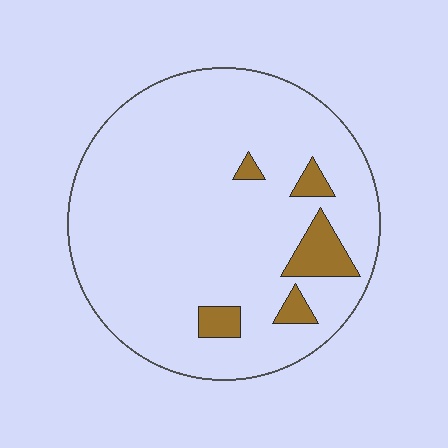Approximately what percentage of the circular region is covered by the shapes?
Approximately 10%.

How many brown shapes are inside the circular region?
5.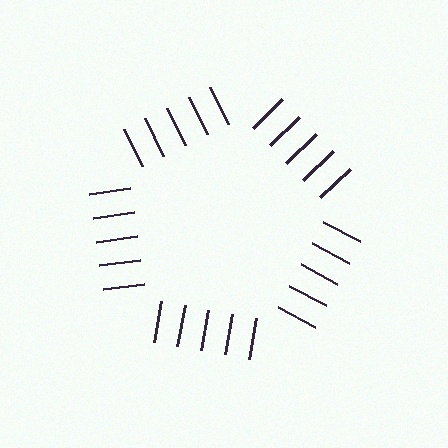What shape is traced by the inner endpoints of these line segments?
An illusory pentagon — the line segments terminate on its edges but no continuous stroke is drawn.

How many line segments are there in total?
25 — 5 along each of the 5 edges.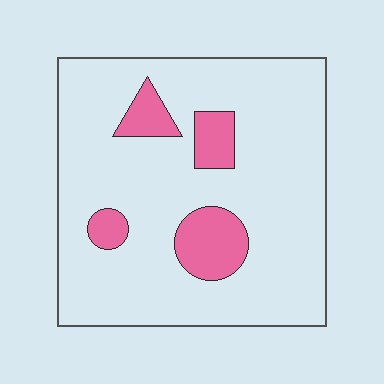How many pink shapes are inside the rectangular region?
4.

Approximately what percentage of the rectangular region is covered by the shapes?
Approximately 15%.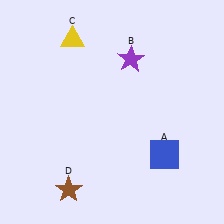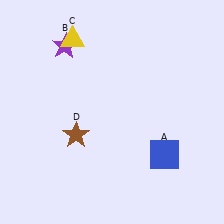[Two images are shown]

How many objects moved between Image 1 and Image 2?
2 objects moved between the two images.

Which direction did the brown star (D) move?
The brown star (D) moved up.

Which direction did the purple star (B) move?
The purple star (B) moved left.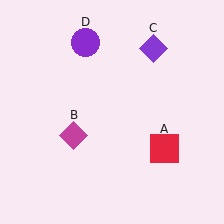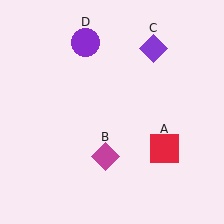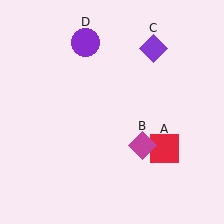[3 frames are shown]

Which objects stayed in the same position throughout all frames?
Red square (object A) and purple diamond (object C) and purple circle (object D) remained stationary.